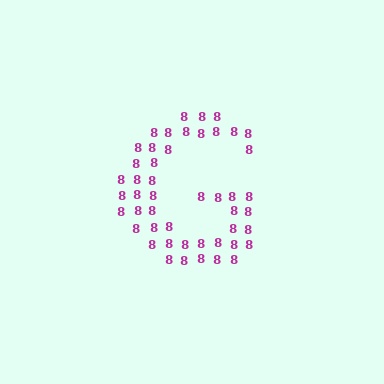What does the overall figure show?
The overall figure shows the letter G.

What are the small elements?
The small elements are digit 8's.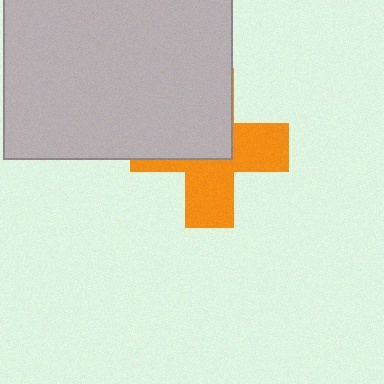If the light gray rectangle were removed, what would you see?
You would see the complete orange cross.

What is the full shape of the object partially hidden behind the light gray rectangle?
The partially hidden object is an orange cross.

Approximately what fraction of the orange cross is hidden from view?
Roughly 49% of the orange cross is hidden behind the light gray rectangle.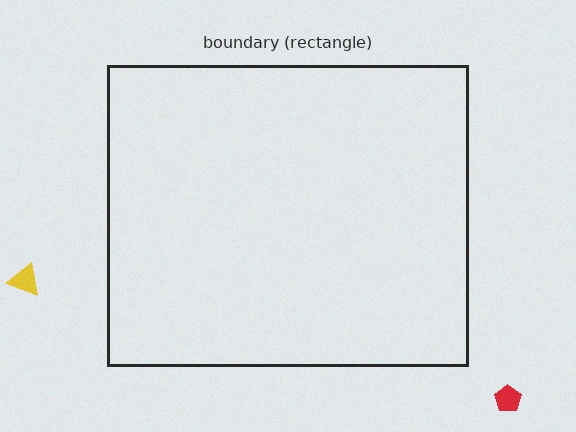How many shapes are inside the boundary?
0 inside, 2 outside.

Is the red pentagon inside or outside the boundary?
Outside.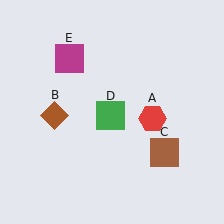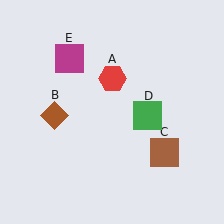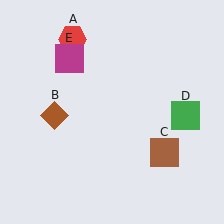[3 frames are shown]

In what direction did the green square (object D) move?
The green square (object D) moved right.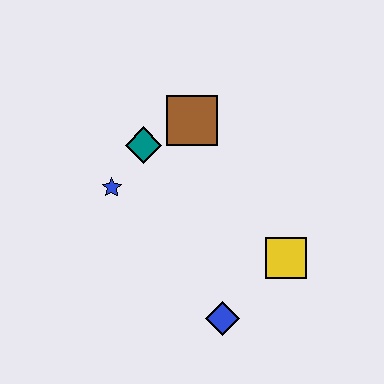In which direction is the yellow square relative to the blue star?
The yellow square is to the right of the blue star.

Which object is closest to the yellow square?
The blue diamond is closest to the yellow square.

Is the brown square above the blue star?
Yes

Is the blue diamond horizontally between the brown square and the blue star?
No